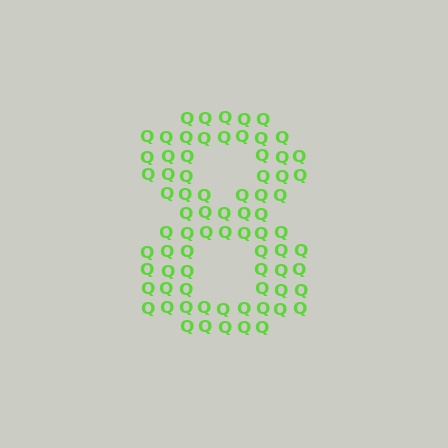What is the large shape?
The large shape is the digit 8.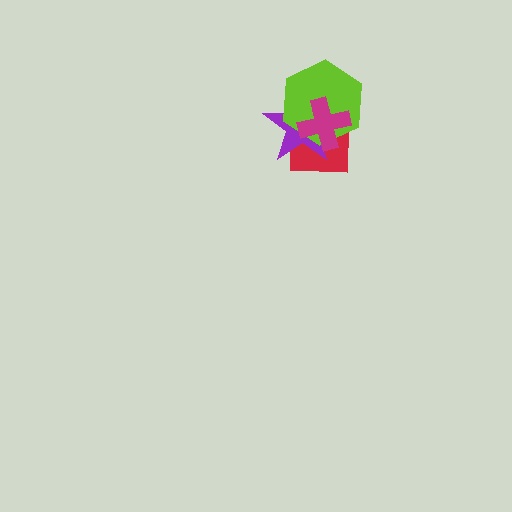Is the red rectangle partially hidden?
Yes, it is partially covered by another shape.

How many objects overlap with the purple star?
3 objects overlap with the purple star.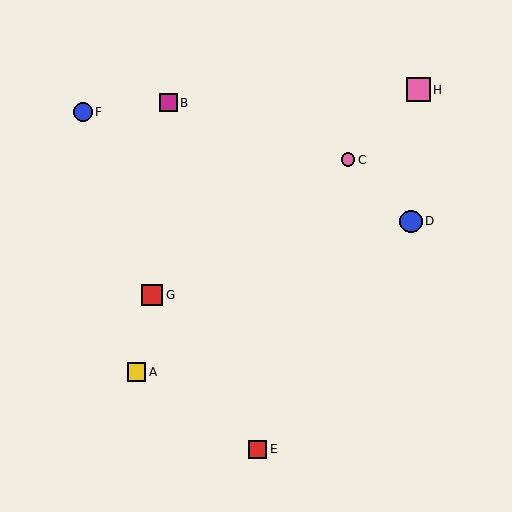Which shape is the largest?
The pink square (labeled H) is the largest.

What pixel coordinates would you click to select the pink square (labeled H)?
Click at (418, 90) to select the pink square H.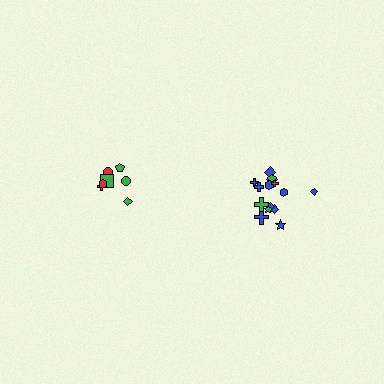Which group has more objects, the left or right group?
The right group.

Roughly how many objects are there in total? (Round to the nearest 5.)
Roughly 20 objects in total.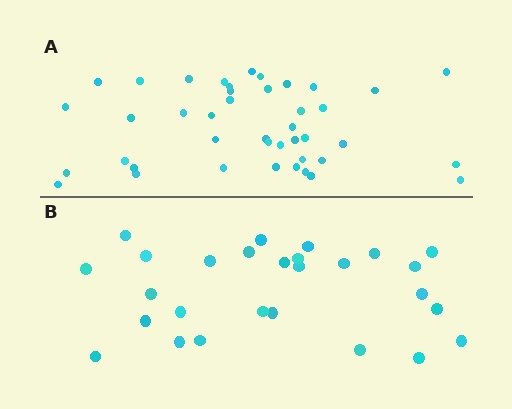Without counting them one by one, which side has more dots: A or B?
Region A (the top region) has more dots.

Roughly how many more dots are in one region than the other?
Region A has approximately 15 more dots than region B.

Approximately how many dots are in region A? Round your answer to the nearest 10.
About 40 dots. (The exact count is 42, which rounds to 40.)